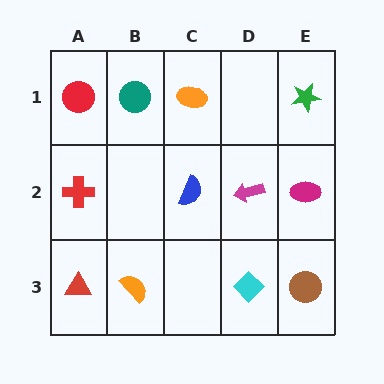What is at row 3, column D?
A cyan diamond.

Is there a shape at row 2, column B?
No, that cell is empty.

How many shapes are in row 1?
4 shapes.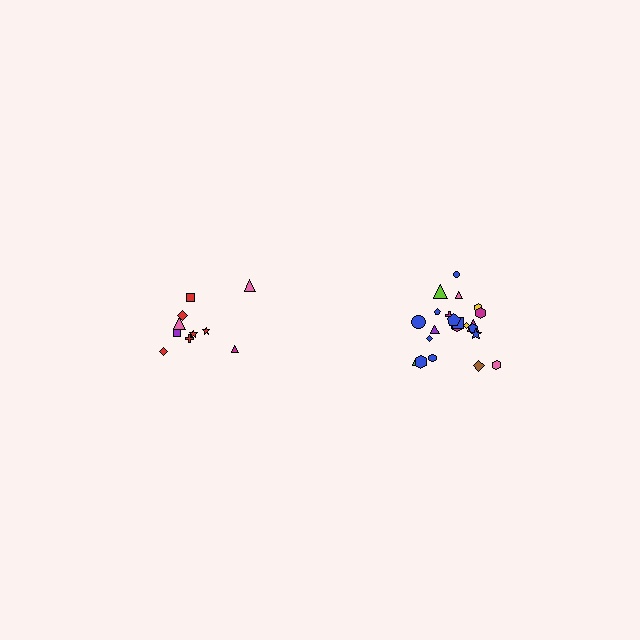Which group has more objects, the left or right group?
The right group.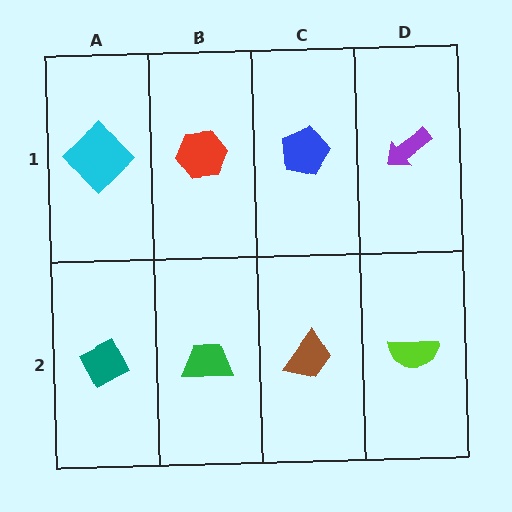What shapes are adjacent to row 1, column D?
A lime semicircle (row 2, column D), a blue pentagon (row 1, column C).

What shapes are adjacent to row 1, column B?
A green trapezoid (row 2, column B), a cyan diamond (row 1, column A), a blue pentagon (row 1, column C).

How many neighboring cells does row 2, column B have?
3.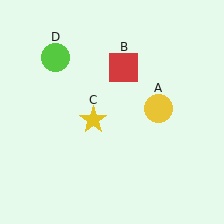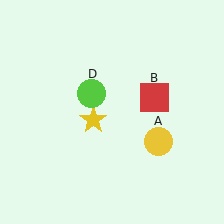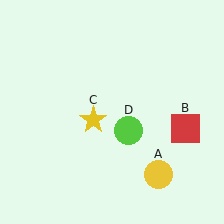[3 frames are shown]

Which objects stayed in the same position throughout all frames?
Yellow star (object C) remained stationary.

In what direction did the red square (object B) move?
The red square (object B) moved down and to the right.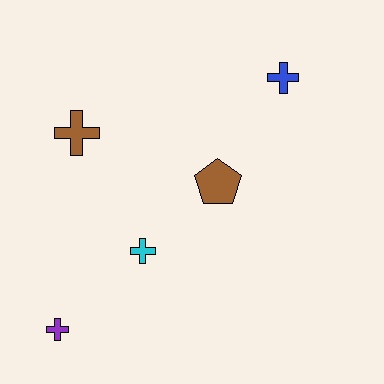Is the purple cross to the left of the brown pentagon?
Yes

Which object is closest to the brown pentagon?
The cyan cross is closest to the brown pentagon.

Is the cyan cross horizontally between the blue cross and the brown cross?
Yes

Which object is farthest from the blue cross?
The purple cross is farthest from the blue cross.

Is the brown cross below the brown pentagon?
No